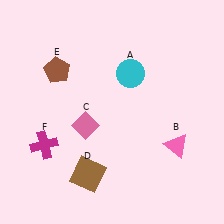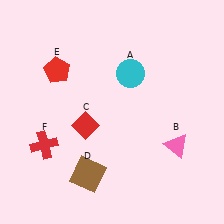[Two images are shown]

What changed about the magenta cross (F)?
In Image 1, F is magenta. In Image 2, it changed to red.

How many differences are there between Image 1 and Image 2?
There are 3 differences between the two images.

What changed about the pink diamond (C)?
In Image 1, C is pink. In Image 2, it changed to red.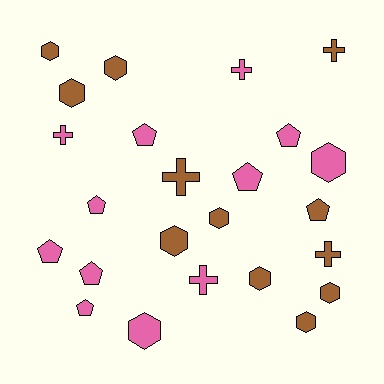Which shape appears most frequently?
Hexagon, with 10 objects.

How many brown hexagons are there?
There are 8 brown hexagons.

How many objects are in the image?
There are 24 objects.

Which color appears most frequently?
Pink, with 12 objects.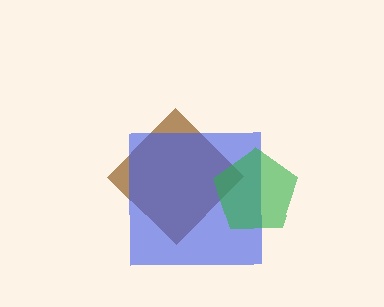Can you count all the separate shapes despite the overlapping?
Yes, there are 3 separate shapes.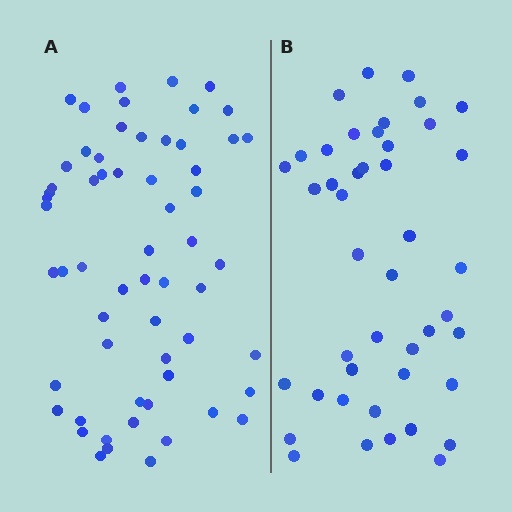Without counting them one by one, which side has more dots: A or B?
Region A (the left region) has more dots.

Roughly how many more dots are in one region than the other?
Region A has approximately 15 more dots than region B.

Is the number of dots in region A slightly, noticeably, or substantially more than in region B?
Region A has noticeably more, but not dramatically so. The ratio is roughly 1.4 to 1.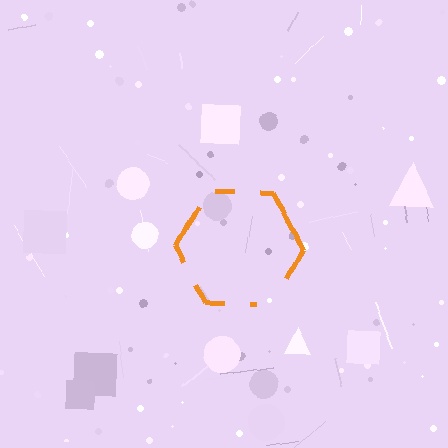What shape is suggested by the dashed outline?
The dashed outline suggests a hexagon.